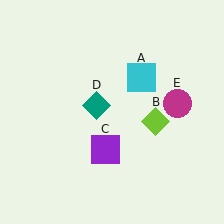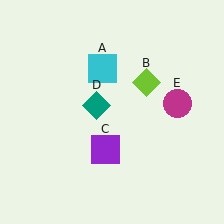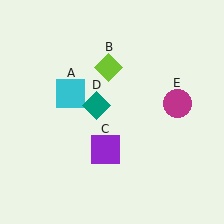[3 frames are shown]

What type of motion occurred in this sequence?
The cyan square (object A), lime diamond (object B) rotated counterclockwise around the center of the scene.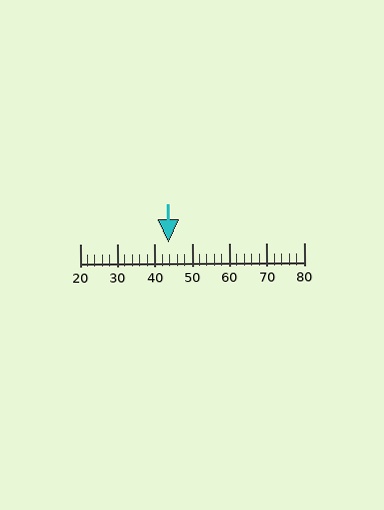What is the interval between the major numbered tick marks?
The major tick marks are spaced 10 units apart.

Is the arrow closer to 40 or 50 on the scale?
The arrow is closer to 40.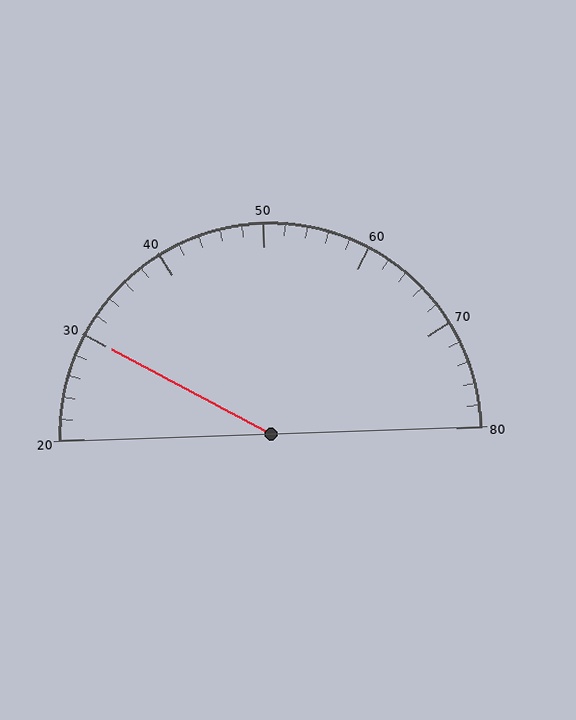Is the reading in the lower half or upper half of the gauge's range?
The reading is in the lower half of the range (20 to 80).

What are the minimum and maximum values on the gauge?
The gauge ranges from 20 to 80.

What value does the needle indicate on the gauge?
The needle indicates approximately 30.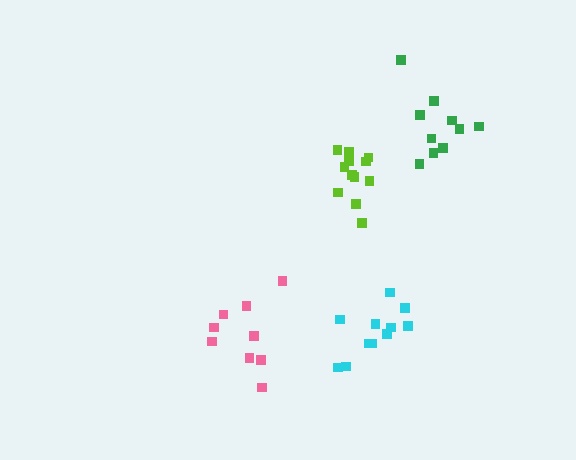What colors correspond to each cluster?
The clusters are colored: lime, pink, cyan, green.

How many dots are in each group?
Group 1: 12 dots, Group 2: 9 dots, Group 3: 11 dots, Group 4: 10 dots (42 total).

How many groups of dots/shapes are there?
There are 4 groups.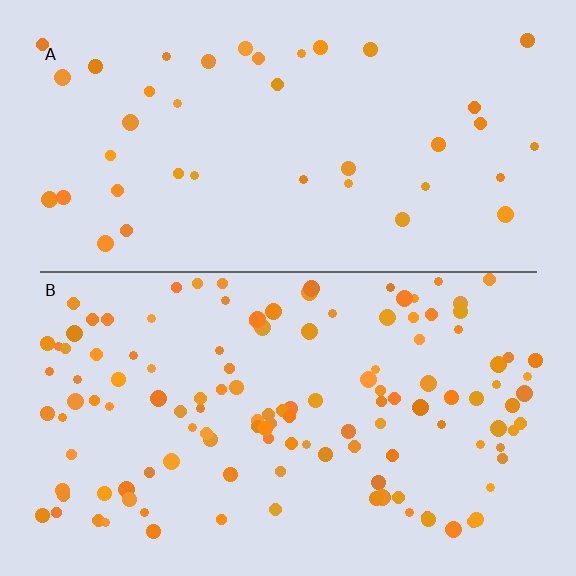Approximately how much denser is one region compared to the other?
Approximately 3.2× — region B over region A.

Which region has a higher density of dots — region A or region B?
B (the bottom).